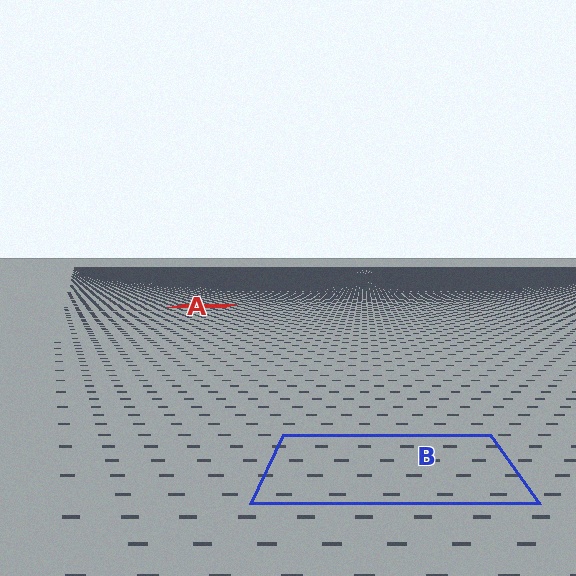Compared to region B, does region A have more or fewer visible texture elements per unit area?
Region A has more texture elements per unit area — they are packed more densely because it is farther away.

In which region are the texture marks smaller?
The texture marks are smaller in region A, because it is farther away.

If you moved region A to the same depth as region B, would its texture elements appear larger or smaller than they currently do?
They would appear larger. At a closer depth, the same texture elements are projected at a bigger on-screen size.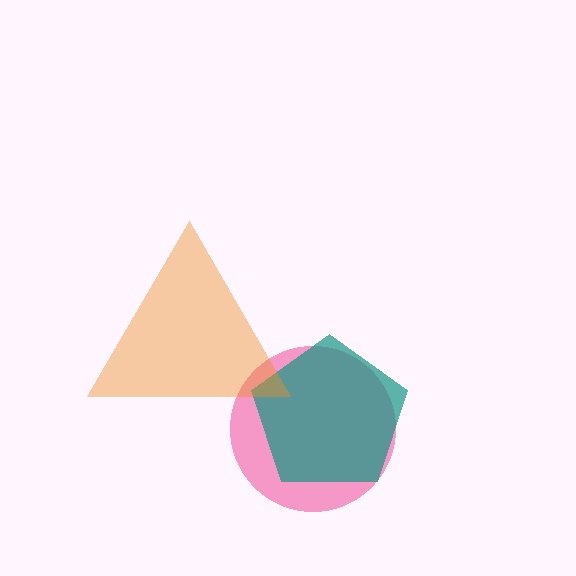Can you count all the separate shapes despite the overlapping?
Yes, there are 3 separate shapes.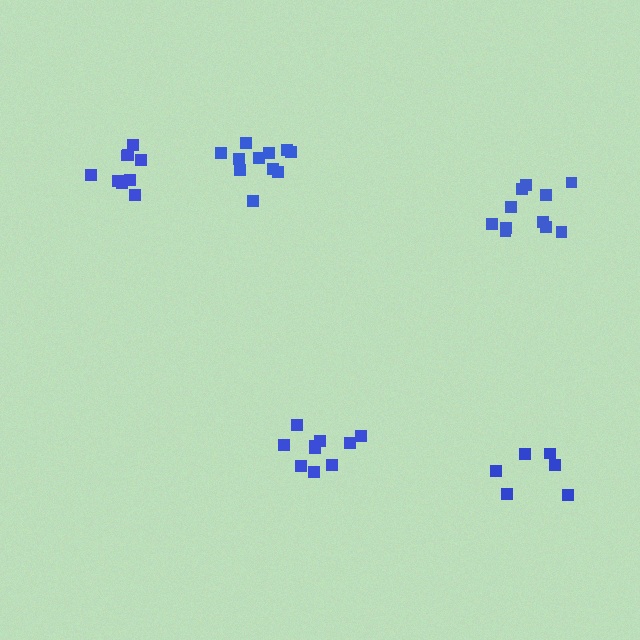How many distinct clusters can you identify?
There are 5 distinct clusters.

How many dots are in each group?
Group 1: 6 dots, Group 2: 9 dots, Group 3: 11 dots, Group 4: 11 dots, Group 5: 10 dots (47 total).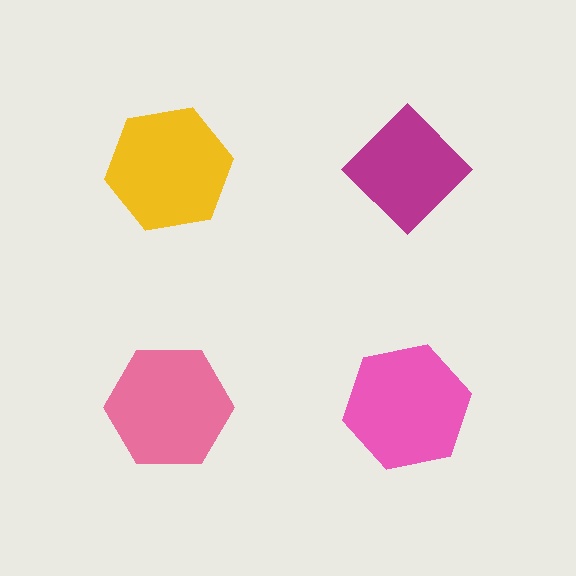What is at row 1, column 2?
A magenta diamond.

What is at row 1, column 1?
A yellow hexagon.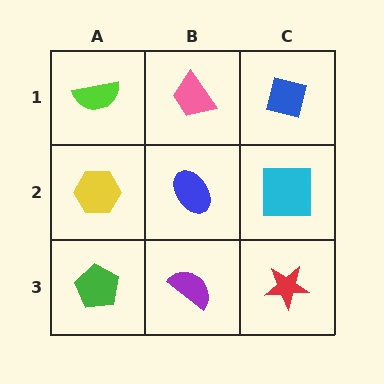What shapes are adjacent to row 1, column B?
A blue ellipse (row 2, column B), a lime semicircle (row 1, column A), a blue square (row 1, column C).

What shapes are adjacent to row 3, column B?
A blue ellipse (row 2, column B), a green pentagon (row 3, column A), a red star (row 3, column C).